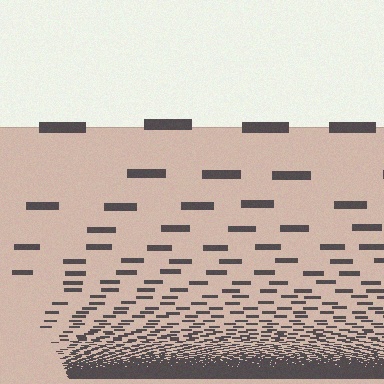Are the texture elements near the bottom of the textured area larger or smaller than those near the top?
Smaller. The gradient is inverted — elements near the bottom are smaller and denser.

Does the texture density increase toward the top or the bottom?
Density increases toward the bottom.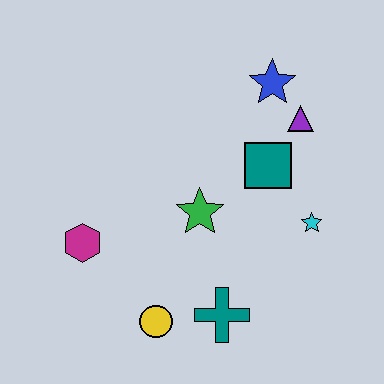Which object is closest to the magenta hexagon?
The yellow circle is closest to the magenta hexagon.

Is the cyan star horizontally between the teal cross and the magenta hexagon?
No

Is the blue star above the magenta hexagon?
Yes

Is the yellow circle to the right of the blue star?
No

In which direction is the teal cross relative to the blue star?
The teal cross is below the blue star.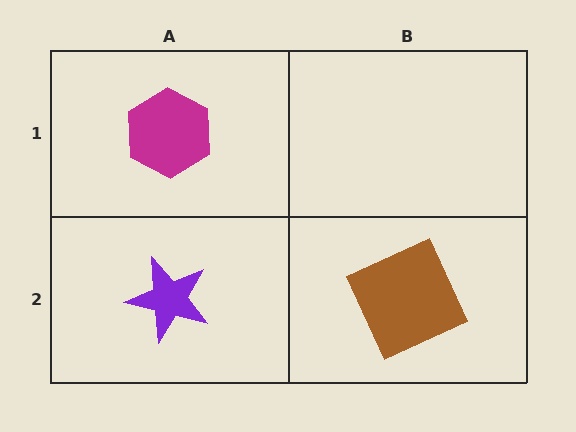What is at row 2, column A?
A purple star.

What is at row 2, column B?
A brown square.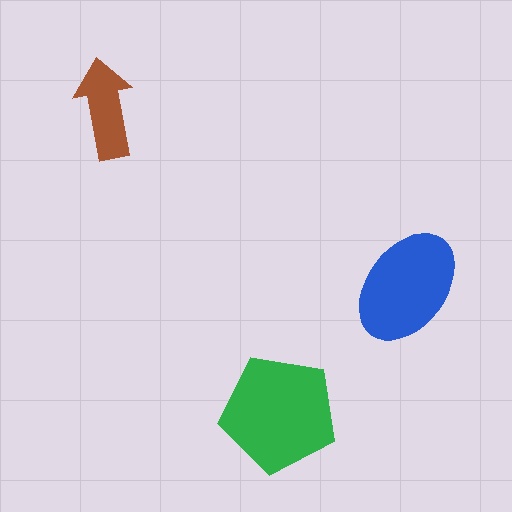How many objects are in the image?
There are 3 objects in the image.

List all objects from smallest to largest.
The brown arrow, the blue ellipse, the green pentagon.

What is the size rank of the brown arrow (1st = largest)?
3rd.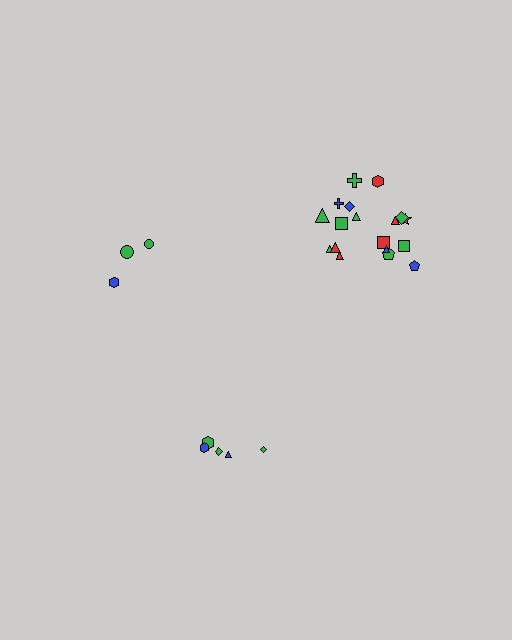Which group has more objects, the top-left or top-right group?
The top-right group.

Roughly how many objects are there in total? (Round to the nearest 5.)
Roughly 25 objects in total.